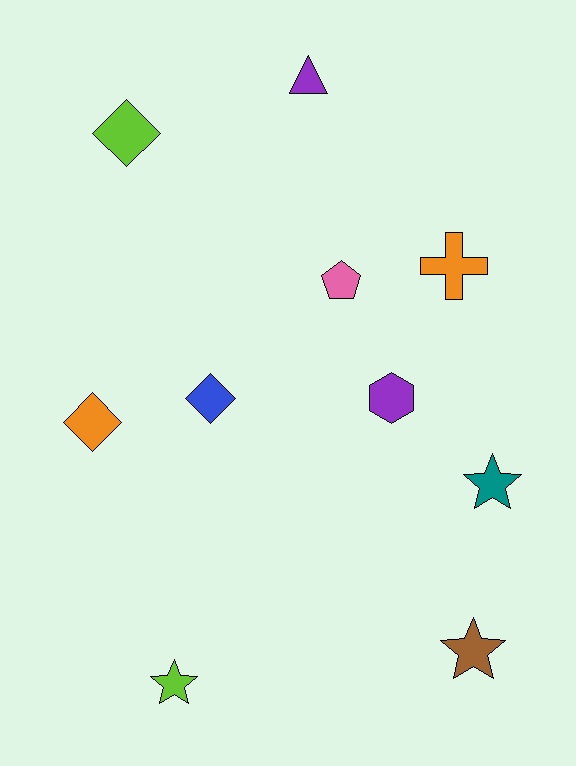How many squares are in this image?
There are no squares.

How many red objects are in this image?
There are no red objects.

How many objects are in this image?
There are 10 objects.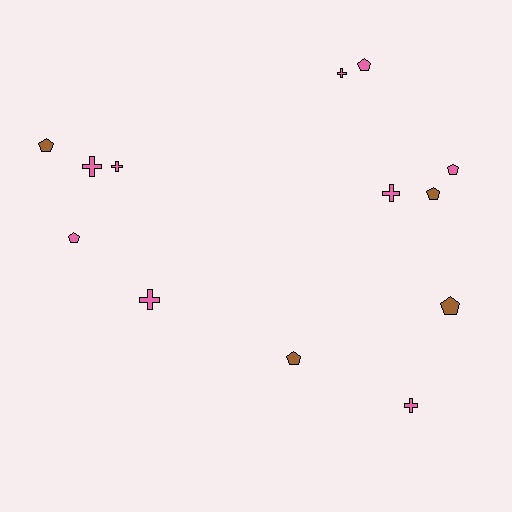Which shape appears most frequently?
Pentagon, with 7 objects.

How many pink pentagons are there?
There are 3 pink pentagons.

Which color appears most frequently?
Pink, with 9 objects.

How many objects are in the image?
There are 13 objects.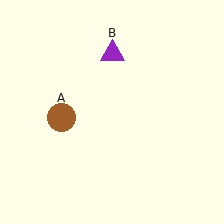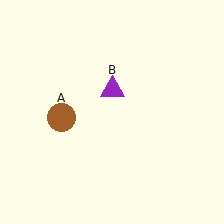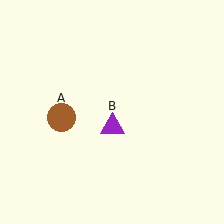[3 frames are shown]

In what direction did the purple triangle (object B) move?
The purple triangle (object B) moved down.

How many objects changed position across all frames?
1 object changed position: purple triangle (object B).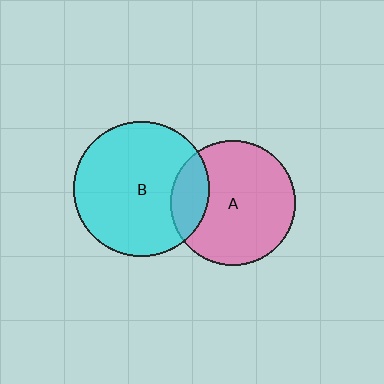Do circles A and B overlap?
Yes.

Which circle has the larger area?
Circle B (cyan).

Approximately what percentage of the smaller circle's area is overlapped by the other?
Approximately 20%.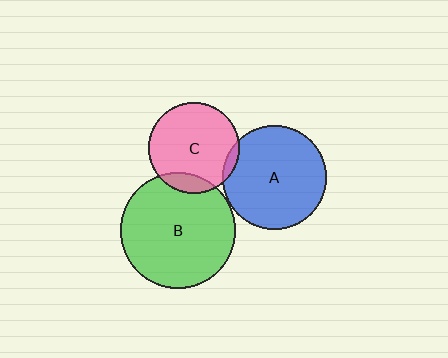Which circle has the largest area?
Circle B (green).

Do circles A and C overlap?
Yes.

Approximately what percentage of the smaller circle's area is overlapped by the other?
Approximately 5%.